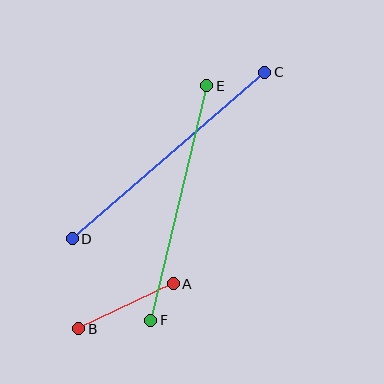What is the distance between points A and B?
The distance is approximately 105 pixels.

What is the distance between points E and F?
The distance is approximately 241 pixels.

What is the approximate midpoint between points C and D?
The midpoint is at approximately (169, 155) pixels.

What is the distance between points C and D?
The distance is approximately 255 pixels.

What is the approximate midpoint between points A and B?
The midpoint is at approximately (126, 306) pixels.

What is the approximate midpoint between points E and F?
The midpoint is at approximately (179, 203) pixels.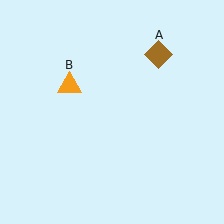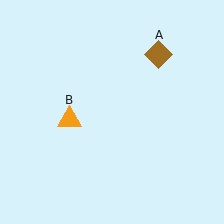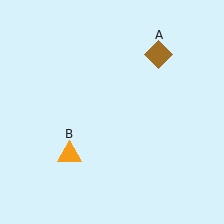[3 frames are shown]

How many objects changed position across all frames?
1 object changed position: orange triangle (object B).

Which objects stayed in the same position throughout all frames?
Brown diamond (object A) remained stationary.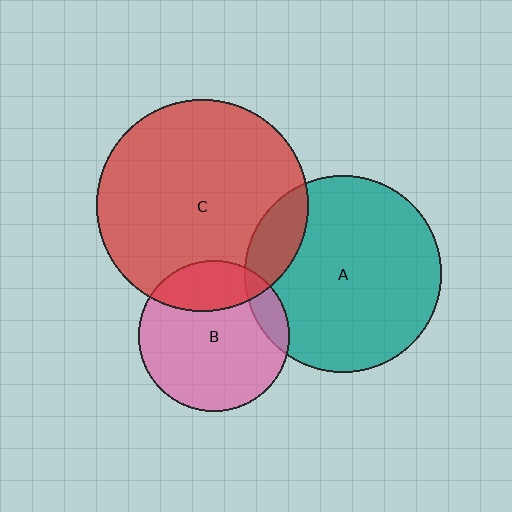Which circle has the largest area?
Circle C (red).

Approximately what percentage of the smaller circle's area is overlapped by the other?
Approximately 10%.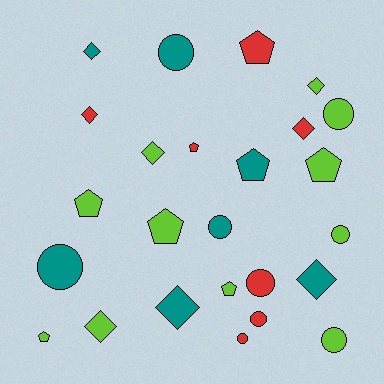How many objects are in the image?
There are 25 objects.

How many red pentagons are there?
There are 2 red pentagons.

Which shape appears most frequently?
Circle, with 9 objects.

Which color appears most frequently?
Lime, with 11 objects.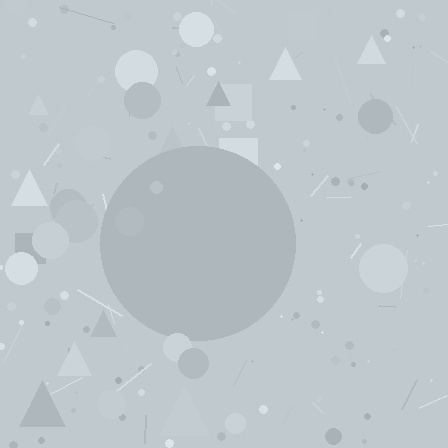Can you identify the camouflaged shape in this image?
The camouflaged shape is a circle.